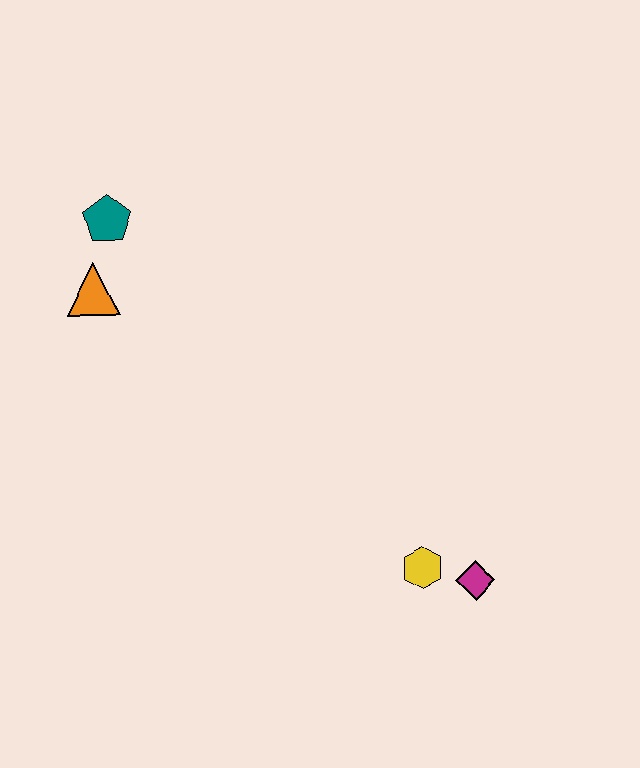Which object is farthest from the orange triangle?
The magenta diamond is farthest from the orange triangle.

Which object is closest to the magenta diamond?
The yellow hexagon is closest to the magenta diamond.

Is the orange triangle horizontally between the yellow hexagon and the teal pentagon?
No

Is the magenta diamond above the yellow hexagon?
No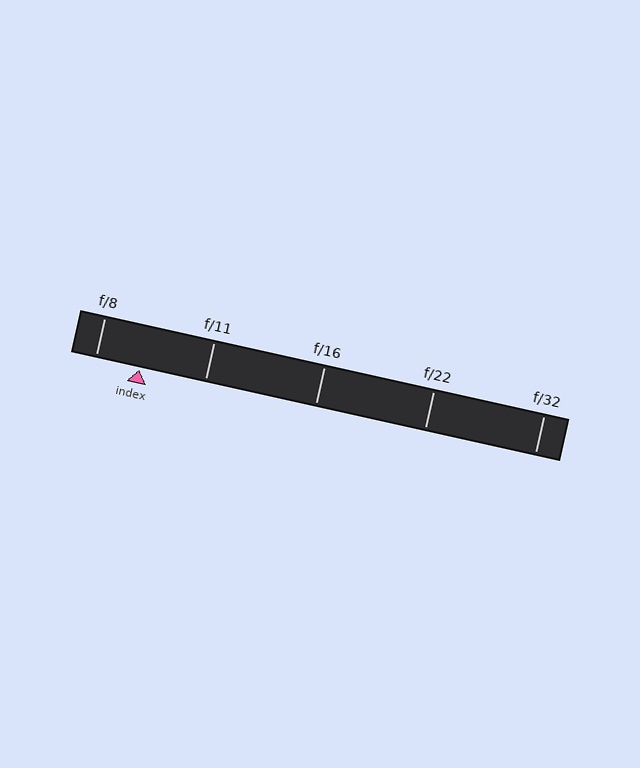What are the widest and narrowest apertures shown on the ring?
The widest aperture shown is f/8 and the narrowest is f/32.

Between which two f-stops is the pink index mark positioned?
The index mark is between f/8 and f/11.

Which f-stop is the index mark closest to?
The index mark is closest to f/8.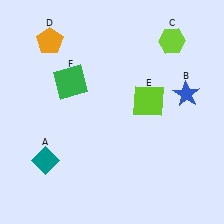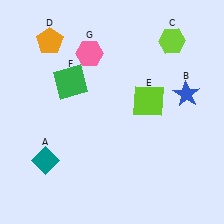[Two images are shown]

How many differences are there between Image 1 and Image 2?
There is 1 difference between the two images.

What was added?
A pink hexagon (G) was added in Image 2.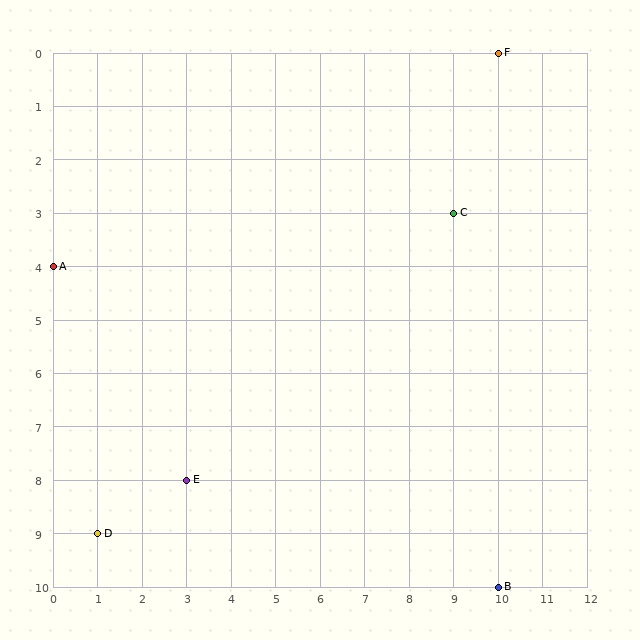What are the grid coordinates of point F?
Point F is at grid coordinates (10, 0).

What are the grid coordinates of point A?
Point A is at grid coordinates (0, 4).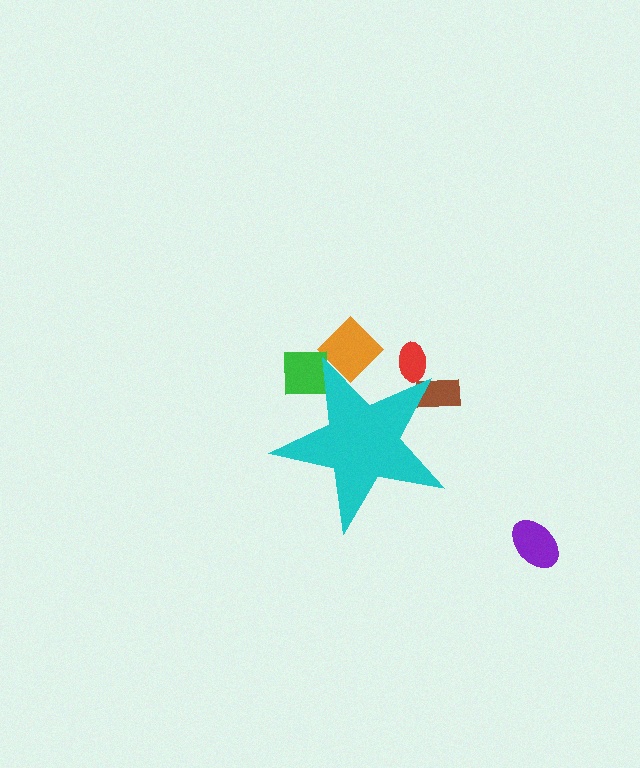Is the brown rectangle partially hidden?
Yes, the brown rectangle is partially hidden behind the cyan star.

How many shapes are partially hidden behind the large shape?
4 shapes are partially hidden.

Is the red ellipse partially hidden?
Yes, the red ellipse is partially hidden behind the cyan star.